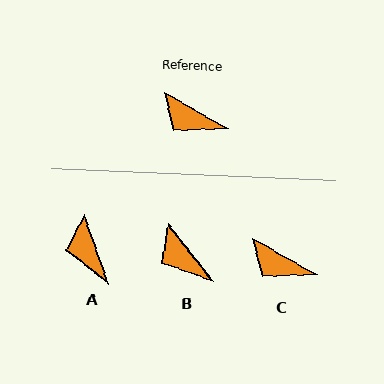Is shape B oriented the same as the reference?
No, it is off by about 21 degrees.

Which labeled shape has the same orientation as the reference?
C.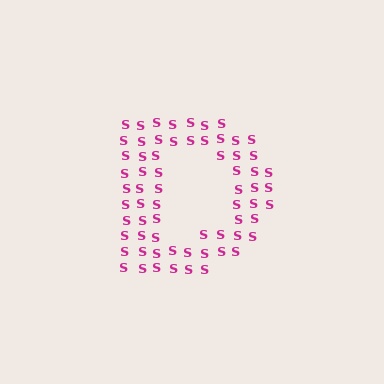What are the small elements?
The small elements are letter S's.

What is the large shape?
The large shape is the letter D.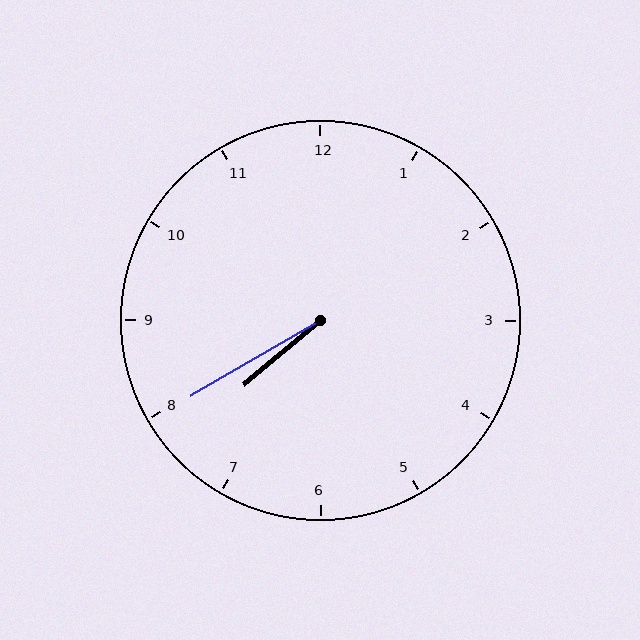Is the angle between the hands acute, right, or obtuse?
It is acute.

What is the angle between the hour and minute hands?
Approximately 10 degrees.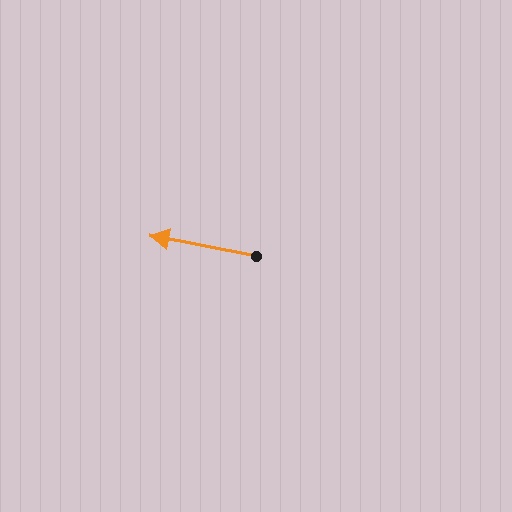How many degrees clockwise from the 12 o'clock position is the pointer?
Approximately 281 degrees.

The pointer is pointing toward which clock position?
Roughly 9 o'clock.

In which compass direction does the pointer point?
West.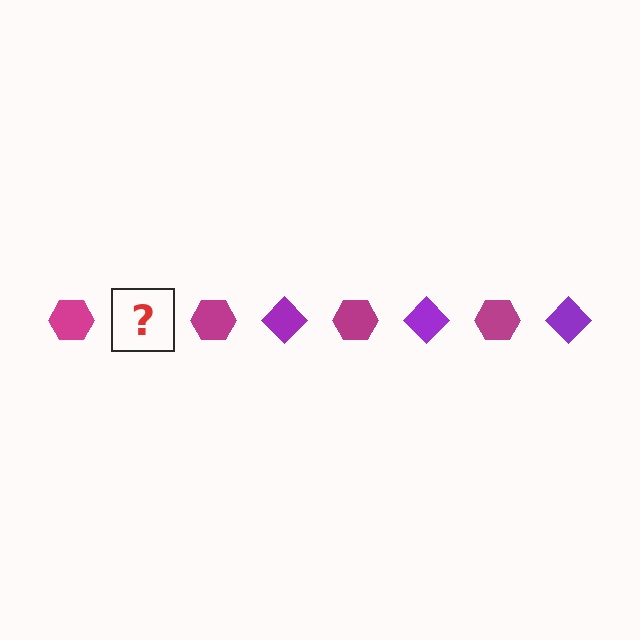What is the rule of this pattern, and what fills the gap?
The rule is that the pattern alternates between magenta hexagon and purple diamond. The gap should be filled with a purple diamond.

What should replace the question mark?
The question mark should be replaced with a purple diamond.